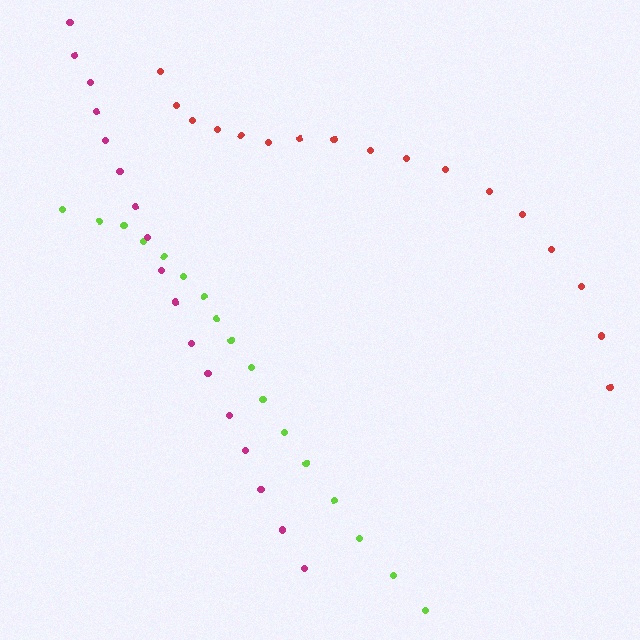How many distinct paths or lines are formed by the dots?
There are 3 distinct paths.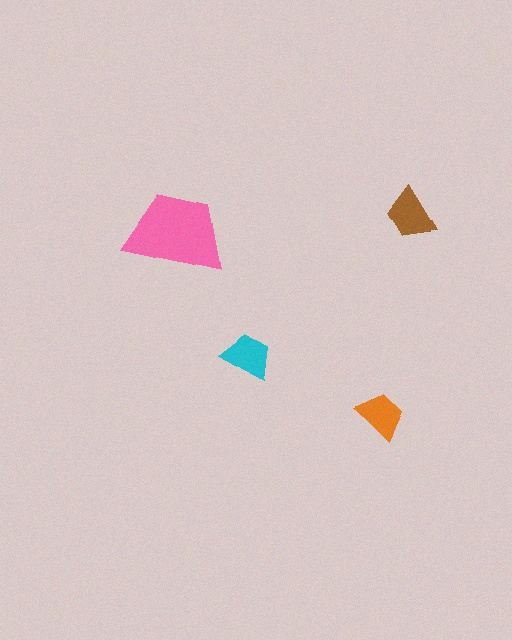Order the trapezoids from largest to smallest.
the pink one, the brown one, the cyan one, the orange one.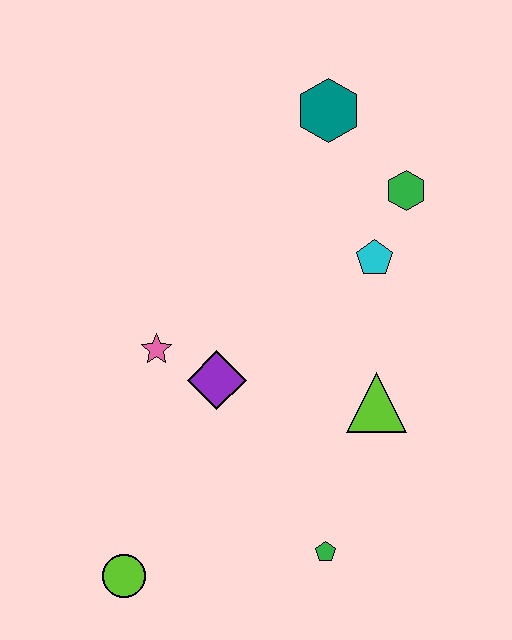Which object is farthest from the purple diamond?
The teal hexagon is farthest from the purple diamond.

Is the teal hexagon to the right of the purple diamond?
Yes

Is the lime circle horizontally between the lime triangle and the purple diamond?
No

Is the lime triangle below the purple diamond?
Yes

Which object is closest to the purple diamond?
The pink star is closest to the purple diamond.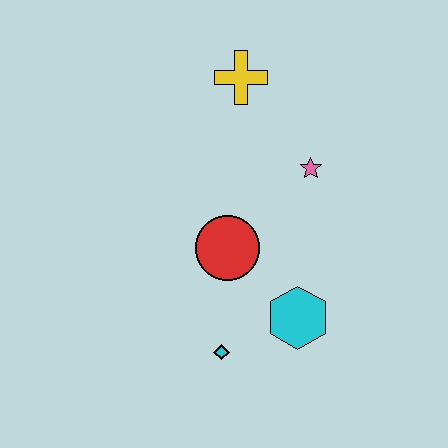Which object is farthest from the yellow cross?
The cyan diamond is farthest from the yellow cross.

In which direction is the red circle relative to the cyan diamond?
The red circle is above the cyan diamond.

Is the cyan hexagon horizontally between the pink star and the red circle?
Yes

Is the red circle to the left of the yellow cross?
Yes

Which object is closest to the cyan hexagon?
The cyan diamond is closest to the cyan hexagon.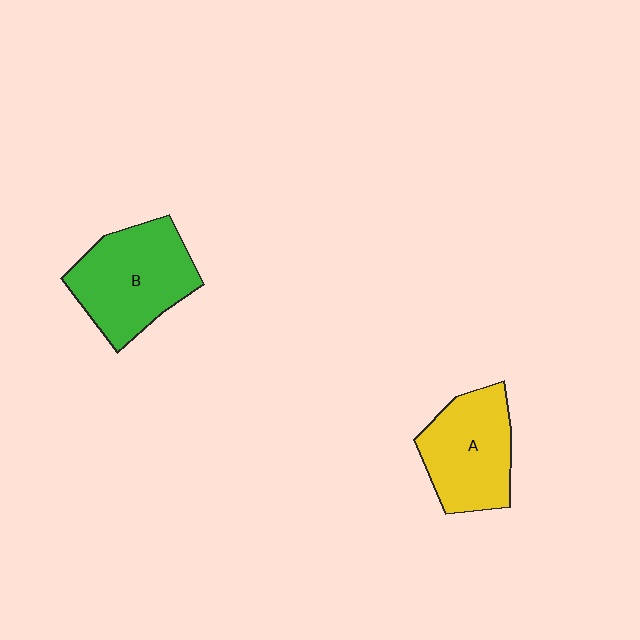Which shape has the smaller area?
Shape A (yellow).